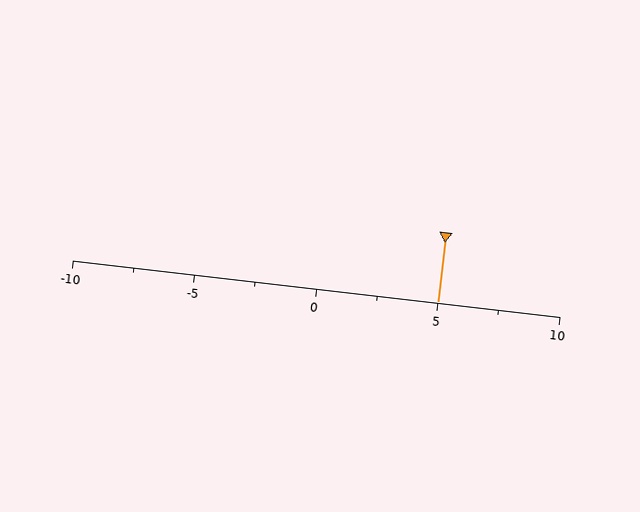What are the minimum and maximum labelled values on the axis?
The axis runs from -10 to 10.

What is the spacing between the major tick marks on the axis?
The major ticks are spaced 5 apart.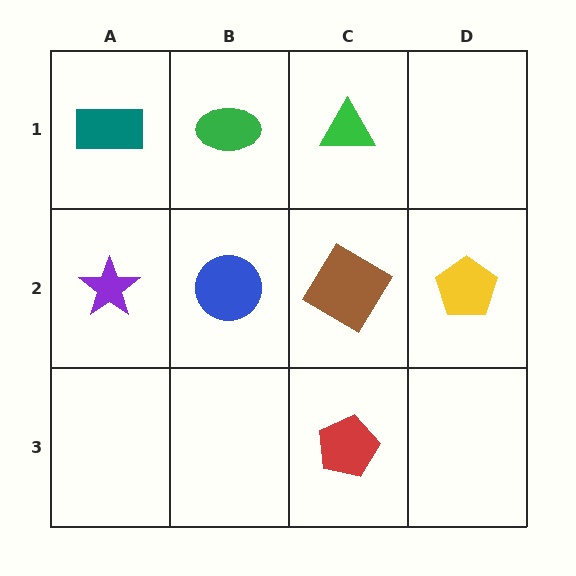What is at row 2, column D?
A yellow pentagon.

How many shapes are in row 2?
4 shapes.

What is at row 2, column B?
A blue circle.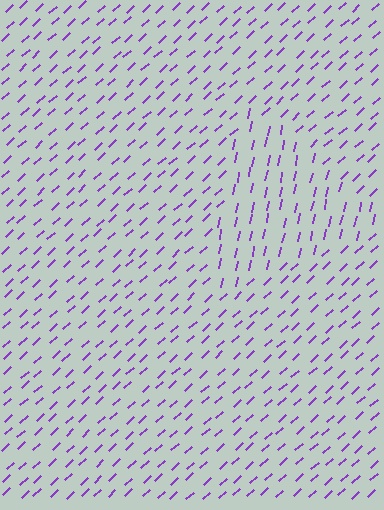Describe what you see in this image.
The image is filled with small purple line segments. A triangle region in the image has lines oriented differently from the surrounding lines, creating a visible texture boundary.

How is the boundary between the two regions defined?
The boundary is defined purely by a change in line orientation (approximately 35 degrees difference). All lines are the same color and thickness.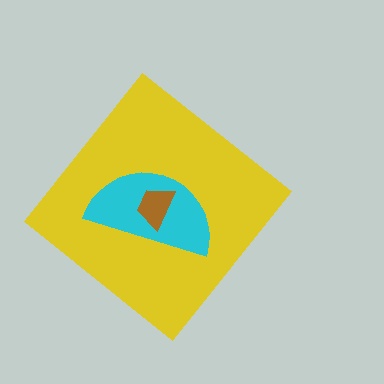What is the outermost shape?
The yellow diamond.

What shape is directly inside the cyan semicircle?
The brown trapezoid.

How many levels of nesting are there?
3.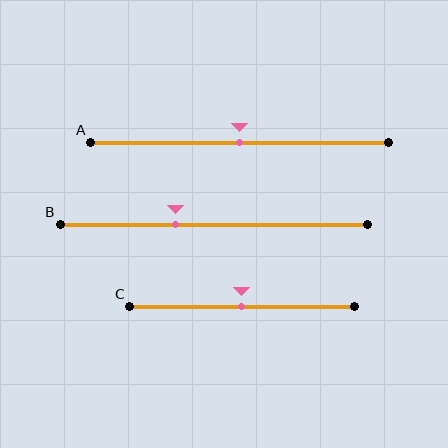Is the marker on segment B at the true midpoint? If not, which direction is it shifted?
No, the marker on segment B is shifted to the left by about 12% of the segment length.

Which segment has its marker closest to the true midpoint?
Segment A has its marker closest to the true midpoint.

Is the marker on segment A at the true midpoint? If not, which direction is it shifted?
Yes, the marker on segment A is at the true midpoint.